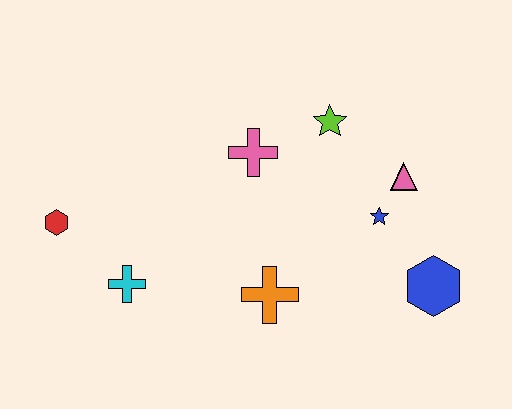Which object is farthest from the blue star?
The red hexagon is farthest from the blue star.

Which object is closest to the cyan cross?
The red hexagon is closest to the cyan cross.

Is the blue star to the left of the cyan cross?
No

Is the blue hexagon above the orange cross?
Yes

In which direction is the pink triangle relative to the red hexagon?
The pink triangle is to the right of the red hexagon.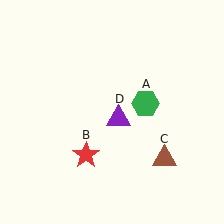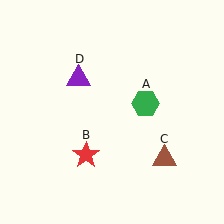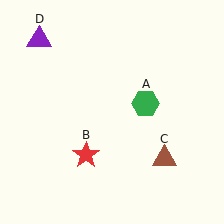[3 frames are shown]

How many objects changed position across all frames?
1 object changed position: purple triangle (object D).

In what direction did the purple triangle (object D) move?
The purple triangle (object D) moved up and to the left.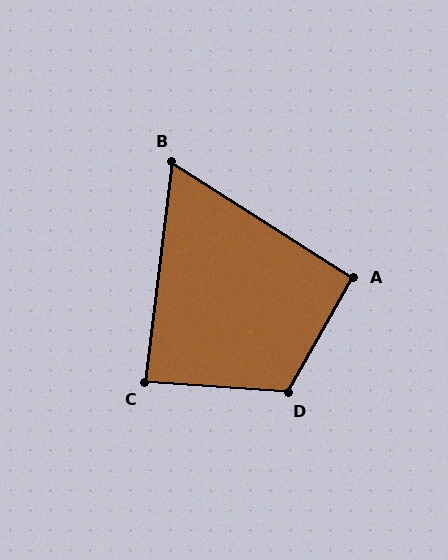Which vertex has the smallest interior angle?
B, at approximately 64 degrees.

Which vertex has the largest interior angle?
D, at approximately 116 degrees.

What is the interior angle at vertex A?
Approximately 93 degrees (approximately right).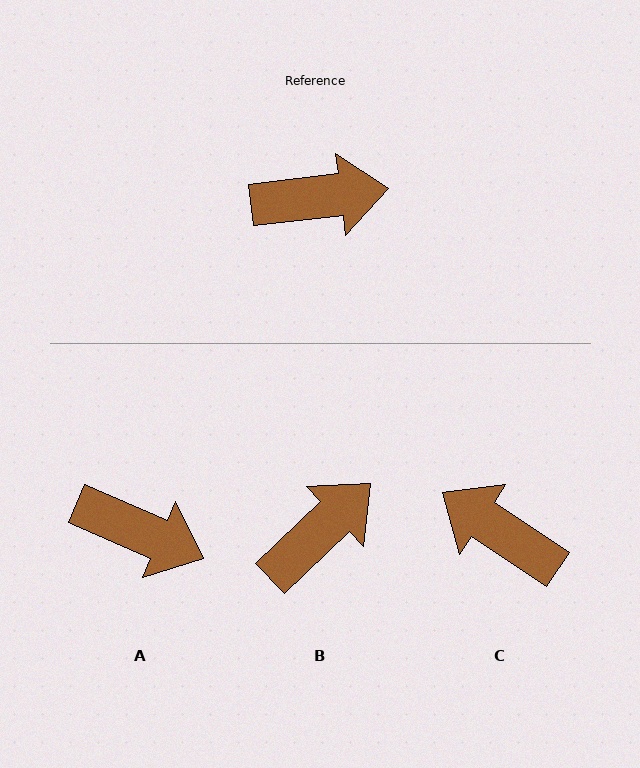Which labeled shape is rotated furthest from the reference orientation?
C, about 139 degrees away.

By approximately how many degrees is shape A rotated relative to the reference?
Approximately 31 degrees clockwise.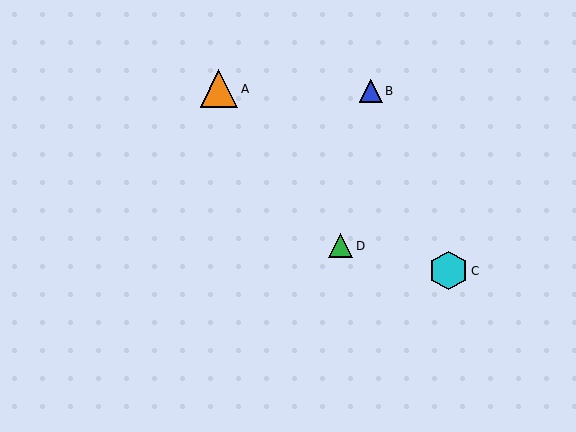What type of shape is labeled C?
Shape C is a cyan hexagon.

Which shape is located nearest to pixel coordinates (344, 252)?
The green triangle (labeled D) at (341, 246) is nearest to that location.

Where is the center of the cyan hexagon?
The center of the cyan hexagon is at (449, 271).